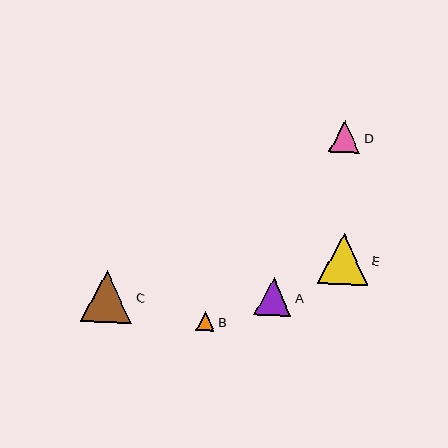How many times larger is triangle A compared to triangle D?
Triangle A is approximately 1.2 times the size of triangle D.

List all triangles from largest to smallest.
From largest to smallest: C, E, A, D, B.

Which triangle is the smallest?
Triangle B is the smallest with a size of approximately 19 pixels.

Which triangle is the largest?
Triangle C is the largest with a size of approximately 52 pixels.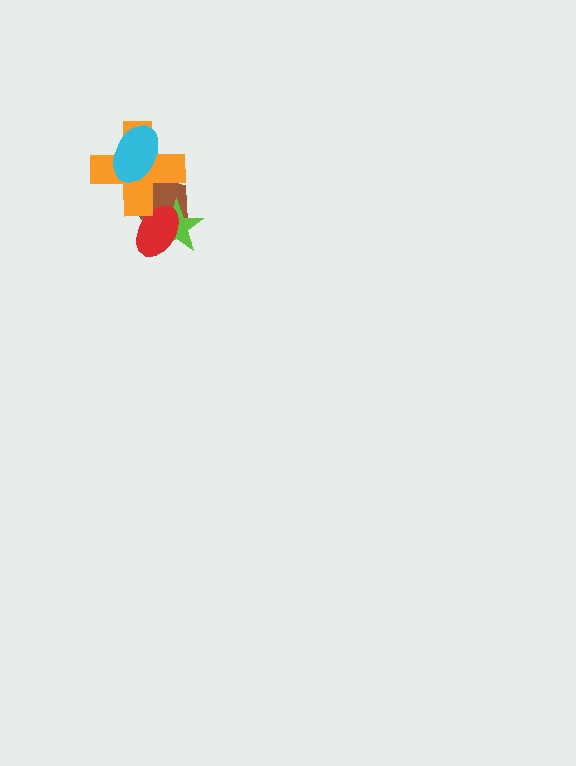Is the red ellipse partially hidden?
Yes, it is partially covered by another shape.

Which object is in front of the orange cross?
The cyan ellipse is in front of the orange cross.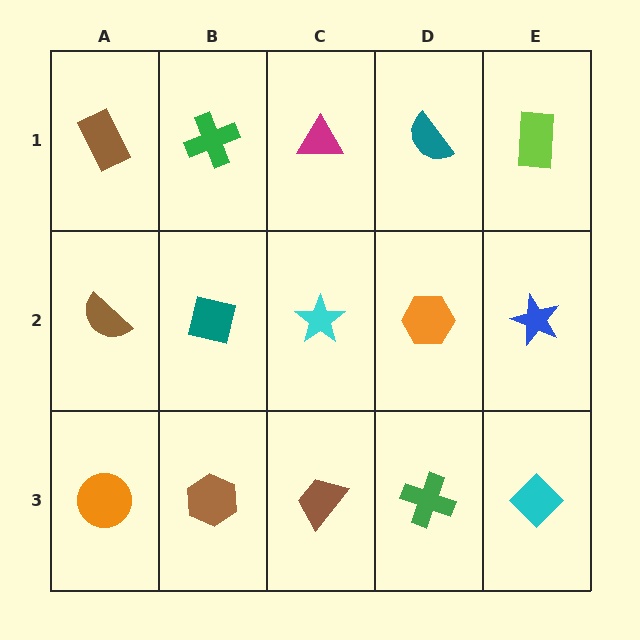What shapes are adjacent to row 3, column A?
A brown semicircle (row 2, column A), a brown hexagon (row 3, column B).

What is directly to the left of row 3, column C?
A brown hexagon.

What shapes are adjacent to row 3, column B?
A teal square (row 2, column B), an orange circle (row 3, column A), a brown trapezoid (row 3, column C).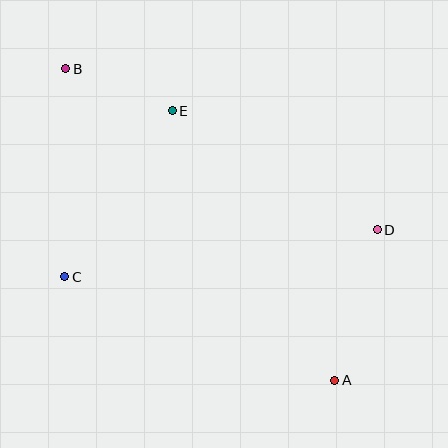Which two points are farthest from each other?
Points A and B are farthest from each other.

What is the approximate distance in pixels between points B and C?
The distance between B and C is approximately 208 pixels.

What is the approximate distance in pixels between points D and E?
The distance between D and E is approximately 237 pixels.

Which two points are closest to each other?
Points B and E are closest to each other.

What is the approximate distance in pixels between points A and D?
The distance between A and D is approximately 156 pixels.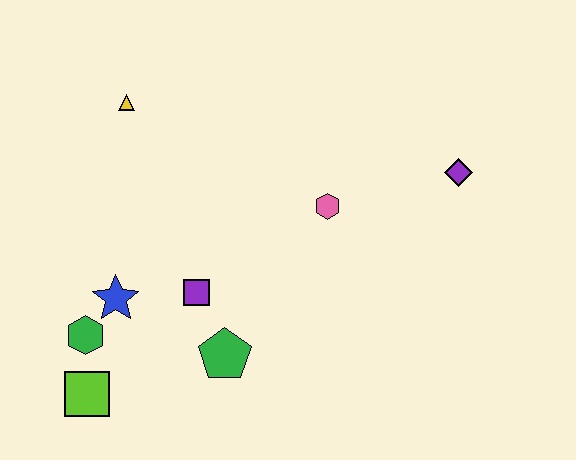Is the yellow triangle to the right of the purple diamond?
No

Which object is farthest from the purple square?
The purple diamond is farthest from the purple square.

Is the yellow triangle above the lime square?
Yes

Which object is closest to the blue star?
The green hexagon is closest to the blue star.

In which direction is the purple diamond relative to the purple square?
The purple diamond is to the right of the purple square.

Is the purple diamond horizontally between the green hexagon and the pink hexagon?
No